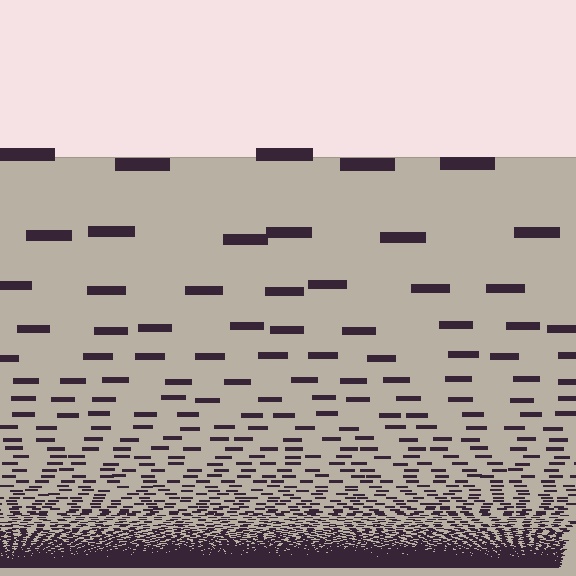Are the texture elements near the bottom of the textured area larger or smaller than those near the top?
Smaller. The gradient is inverted — elements near the bottom are smaller and denser.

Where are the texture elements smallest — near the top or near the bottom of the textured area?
Near the bottom.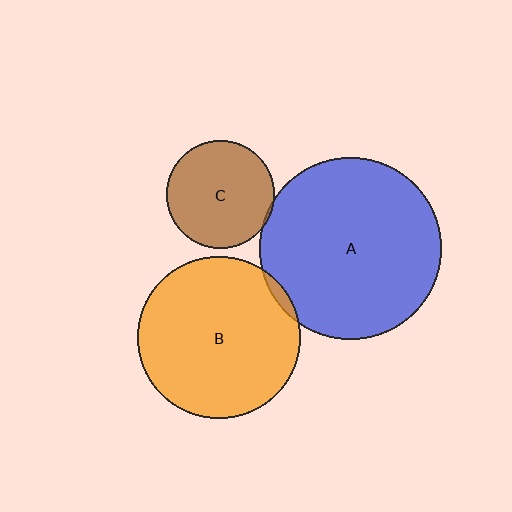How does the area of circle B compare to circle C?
Approximately 2.3 times.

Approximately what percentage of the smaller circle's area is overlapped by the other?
Approximately 5%.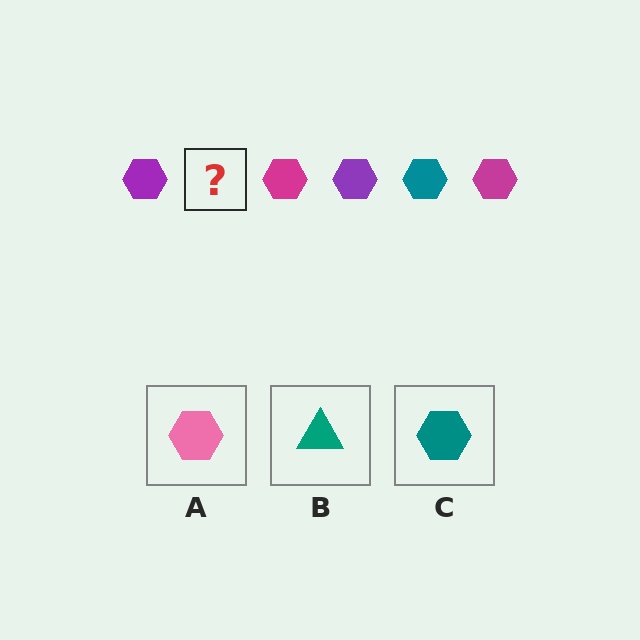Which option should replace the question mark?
Option C.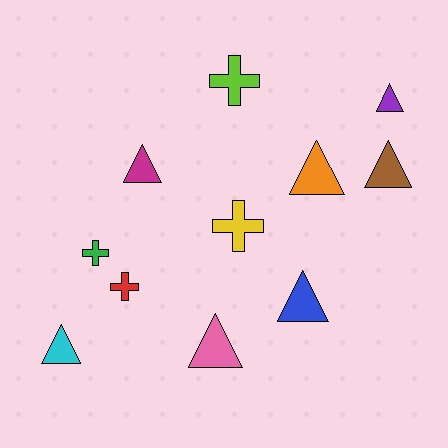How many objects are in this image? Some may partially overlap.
There are 11 objects.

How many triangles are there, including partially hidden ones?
There are 7 triangles.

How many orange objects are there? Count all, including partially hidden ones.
There is 1 orange object.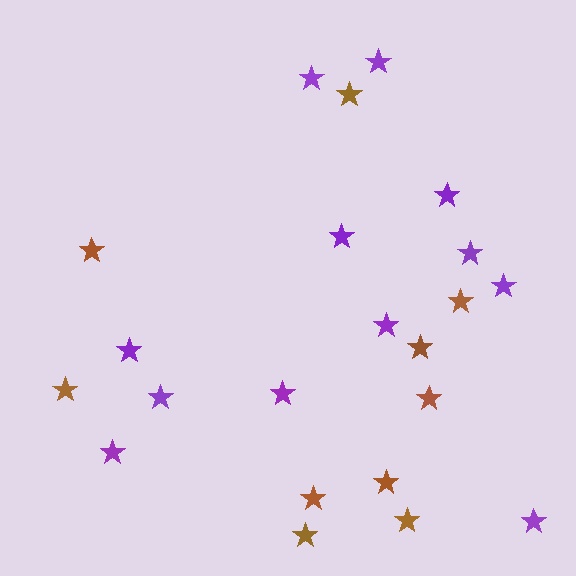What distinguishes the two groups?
There are 2 groups: one group of brown stars (10) and one group of purple stars (12).